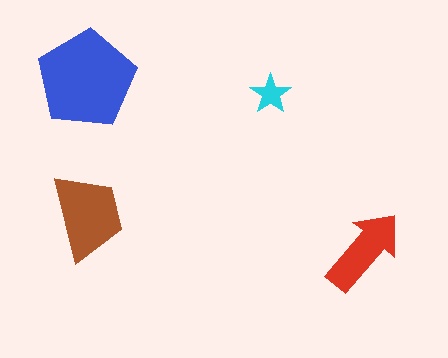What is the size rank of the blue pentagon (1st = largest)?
1st.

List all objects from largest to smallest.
The blue pentagon, the brown trapezoid, the red arrow, the cyan star.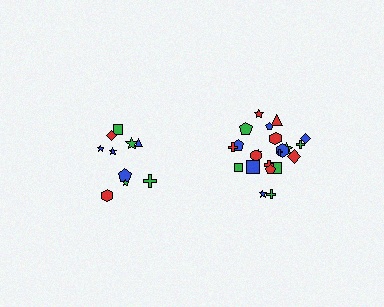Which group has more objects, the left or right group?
The right group.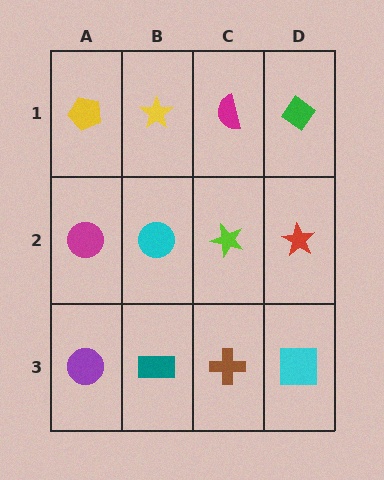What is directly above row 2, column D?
A green diamond.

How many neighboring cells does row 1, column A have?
2.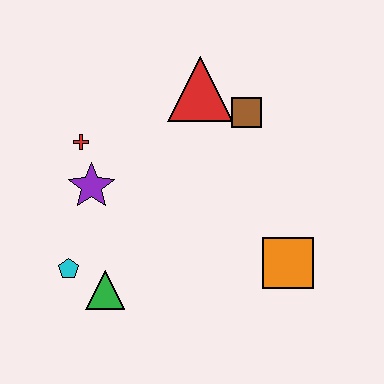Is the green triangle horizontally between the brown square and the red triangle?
No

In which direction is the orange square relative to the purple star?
The orange square is to the right of the purple star.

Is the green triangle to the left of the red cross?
No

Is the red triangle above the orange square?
Yes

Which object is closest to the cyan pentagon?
The green triangle is closest to the cyan pentagon.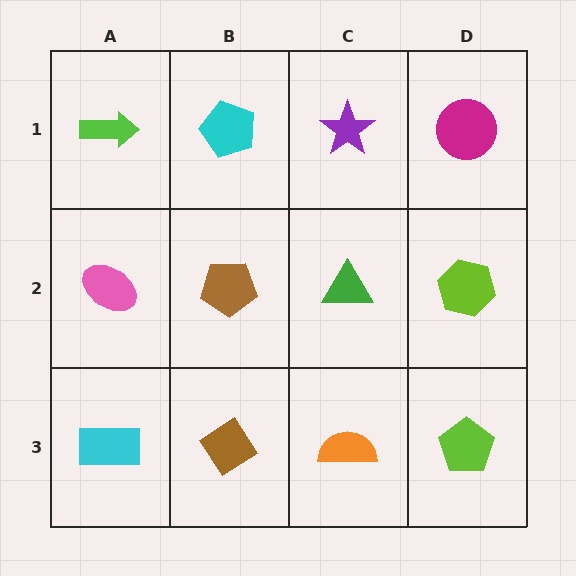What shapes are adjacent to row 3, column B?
A brown pentagon (row 2, column B), a cyan rectangle (row 3, column A), an orange semicircle (row 3, column C).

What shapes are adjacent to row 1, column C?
A green triangle (row 2, column C), a cyan pentagon (row 1, column B), a magenta circle (row 1, column D).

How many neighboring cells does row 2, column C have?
4.